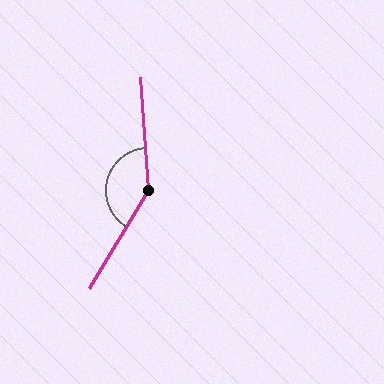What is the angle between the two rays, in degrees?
Approximately 145 degrees.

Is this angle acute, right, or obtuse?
It is obtuse.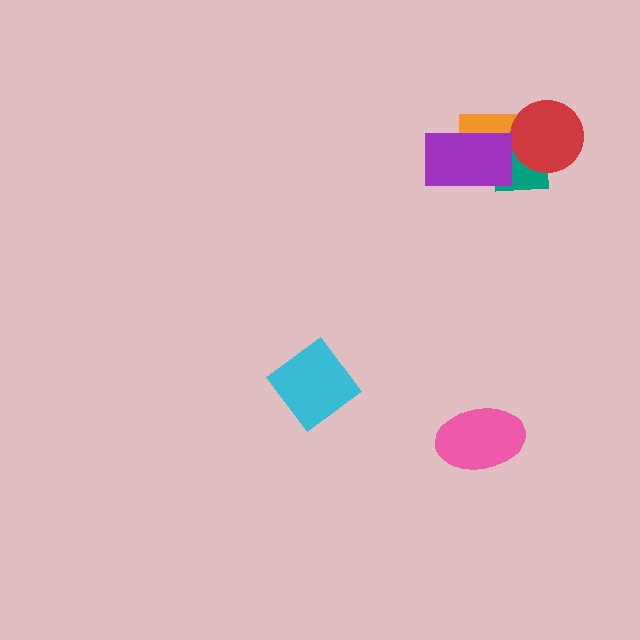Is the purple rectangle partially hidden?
No, no other shape covers it.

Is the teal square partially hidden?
Yes, it is partially covered by another shape.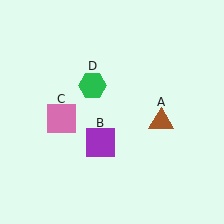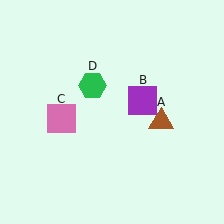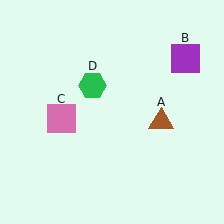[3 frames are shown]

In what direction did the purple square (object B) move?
The purple square (object B) moved up and to the right.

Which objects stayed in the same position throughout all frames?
Brown triangle (object A) and pink square (object C) and green hexagon (object D) remained stationary.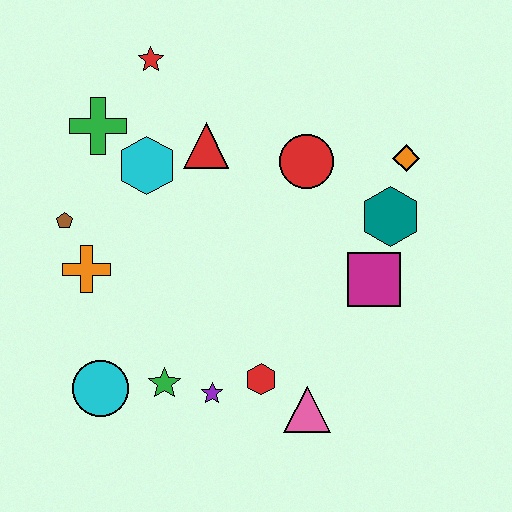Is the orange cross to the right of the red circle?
No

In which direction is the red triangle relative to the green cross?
The red triangle is to the right of the green cross.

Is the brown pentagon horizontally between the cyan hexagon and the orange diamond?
No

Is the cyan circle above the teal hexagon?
No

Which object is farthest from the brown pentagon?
The orange diamond is farthest from the brown pentagon.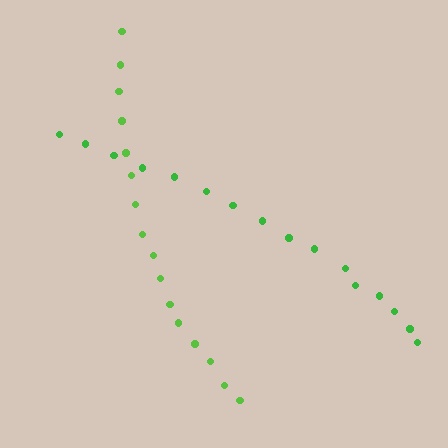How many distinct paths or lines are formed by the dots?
There are 2 distinct paths.